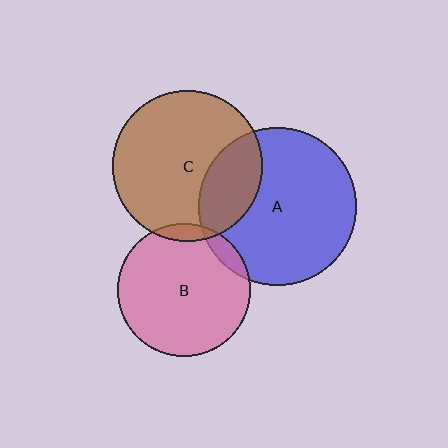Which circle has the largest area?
Circle A (blue).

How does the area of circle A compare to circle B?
Approximately 1.4 times.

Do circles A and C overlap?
Yes.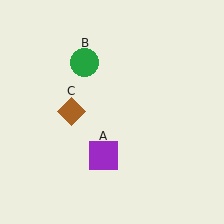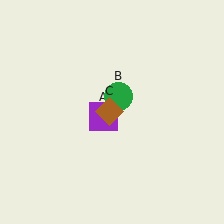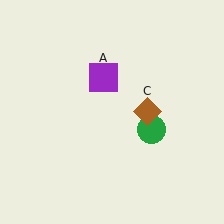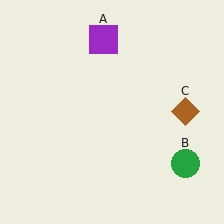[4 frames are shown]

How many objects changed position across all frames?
3 objects changed position: purple square (object A), green circle (object B), brown diamond (object C).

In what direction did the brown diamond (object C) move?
The brown diamond (object C) moved right.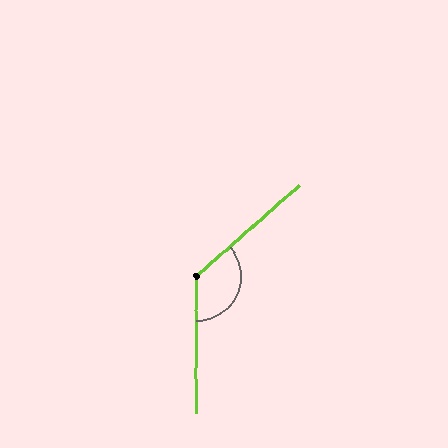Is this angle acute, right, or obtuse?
It is obtuse.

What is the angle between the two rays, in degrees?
Approximately 132 degrees.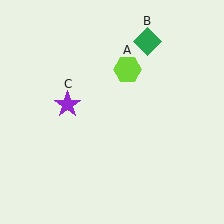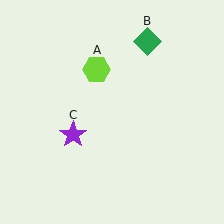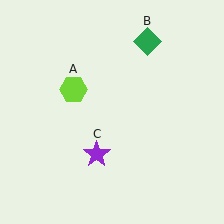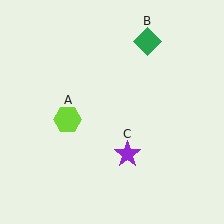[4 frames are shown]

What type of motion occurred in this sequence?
The lime hexagon (object A), purple star (object C) rotated counterclockwise around the center of the scene.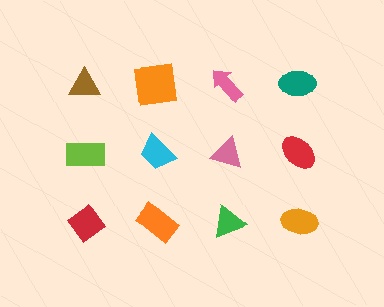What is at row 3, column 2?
An orange rectangle.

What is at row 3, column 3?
A green triangle.